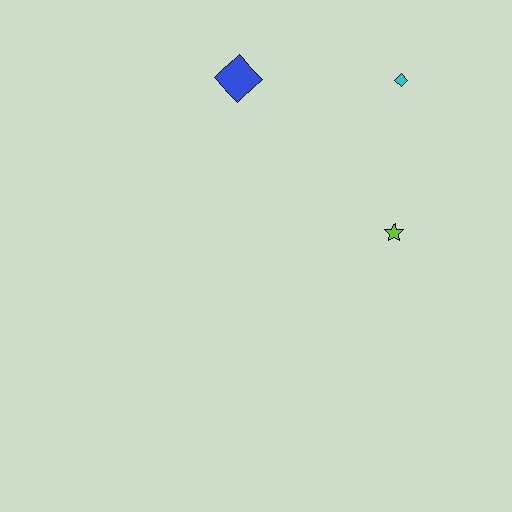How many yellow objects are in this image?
There are no yellow objects.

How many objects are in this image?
There are 3 objects.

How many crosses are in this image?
There are no crosses.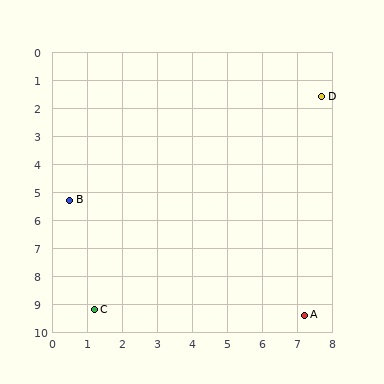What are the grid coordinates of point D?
Point D is at approximately (7.7, 1.6).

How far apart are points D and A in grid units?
Points D and A are about 7.8 grid units apart.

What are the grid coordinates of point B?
Point B is at approximately (0.5, 5.3).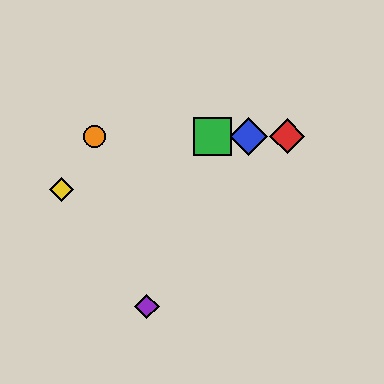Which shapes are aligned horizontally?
The red diamond, the blue diamond, the green square, the orange circle are aligned horizontally.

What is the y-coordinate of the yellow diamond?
The yellow diamond is at y≈189.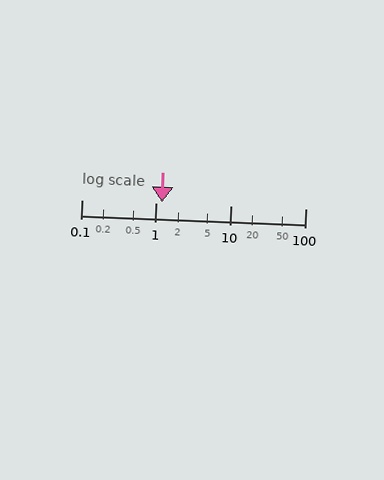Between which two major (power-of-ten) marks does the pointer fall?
The pointer is between 1 and 10.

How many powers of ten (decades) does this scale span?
The scale spans 3 decades, from 0.1 to 100.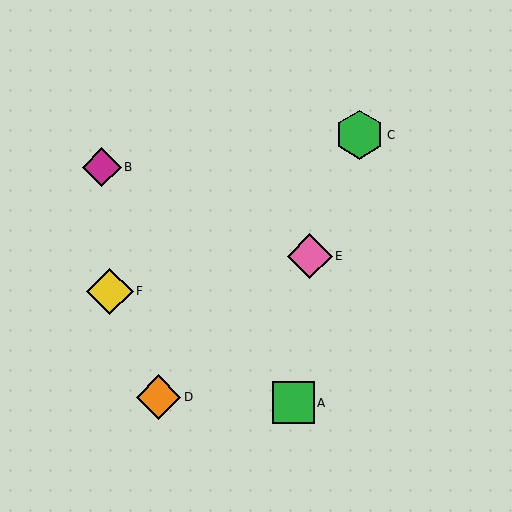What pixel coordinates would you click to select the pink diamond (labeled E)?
Click at (310, 256) to select the pink diamond E.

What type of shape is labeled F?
Shape F is a yellow diamond.